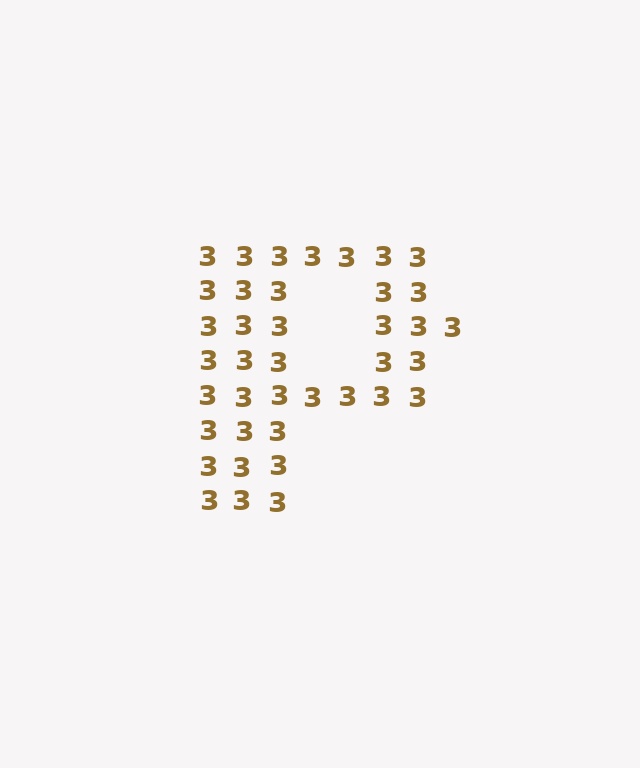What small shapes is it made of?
It is made of small digit 3's.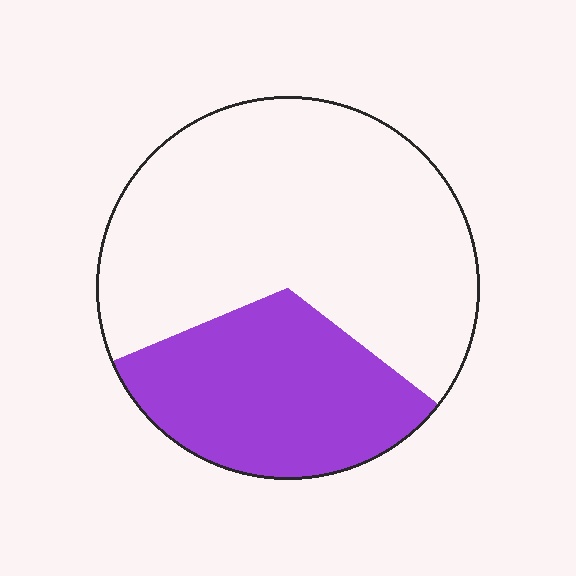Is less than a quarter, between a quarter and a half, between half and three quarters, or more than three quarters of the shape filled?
Between a quarter and a half.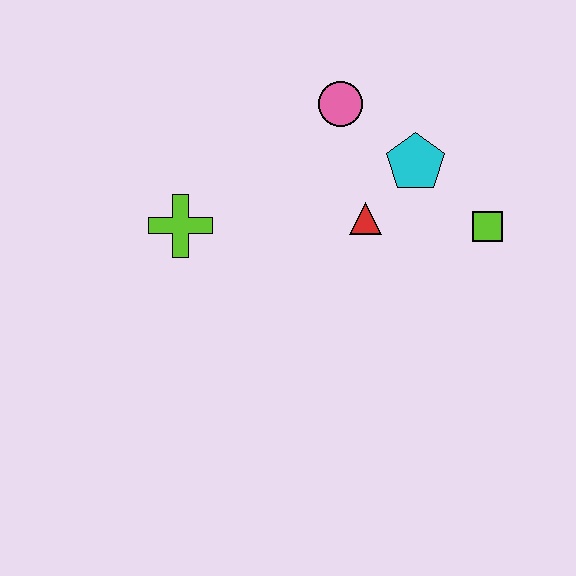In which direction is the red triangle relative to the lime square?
The red triangle is to the left of the lime square.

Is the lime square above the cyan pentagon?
No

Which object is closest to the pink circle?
The cyan pentagon is closest to the pink circle.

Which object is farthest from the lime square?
The lime cross is farthest from the lime square.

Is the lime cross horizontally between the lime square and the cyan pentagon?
No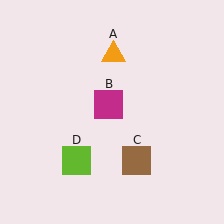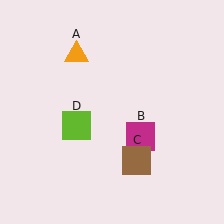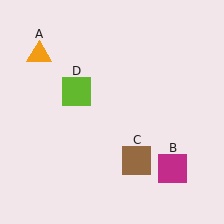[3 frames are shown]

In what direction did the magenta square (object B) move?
The magenta square (object B) moved down and to the right.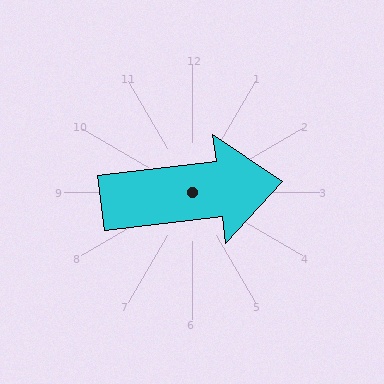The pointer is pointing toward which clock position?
Roughly 3 o'clock.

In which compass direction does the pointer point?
East.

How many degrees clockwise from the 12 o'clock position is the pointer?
Approximately 83 degrees.